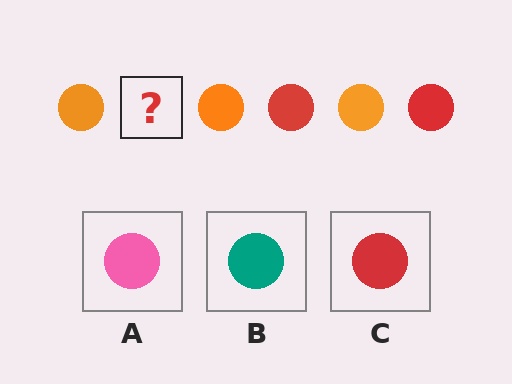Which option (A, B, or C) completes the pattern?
C.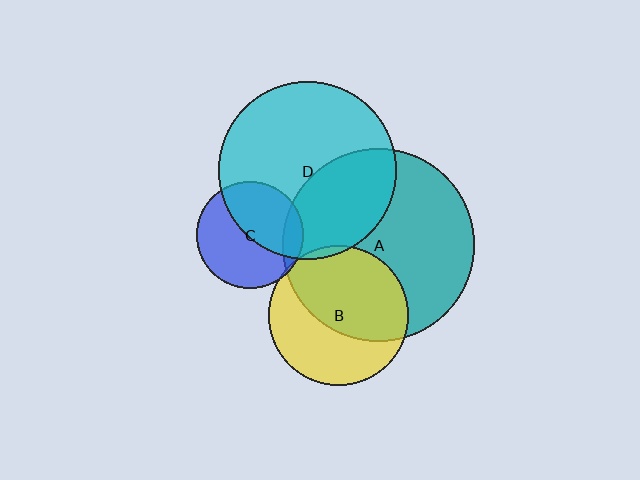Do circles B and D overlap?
Yes.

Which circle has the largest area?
Circle A (teal).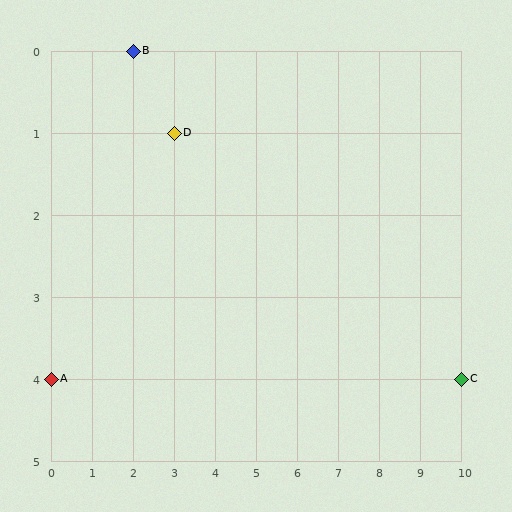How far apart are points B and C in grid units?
Points B and C are 8 columns and 4 rows apart (about 8.9 grid units diagonally).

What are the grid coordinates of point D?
Point D is at grid coordinates (3, 1).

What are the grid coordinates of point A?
Point A is at grid coordinates (0, 4).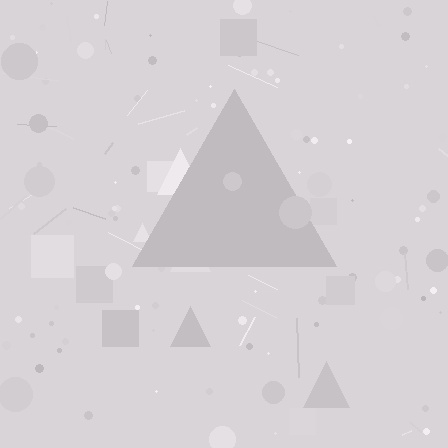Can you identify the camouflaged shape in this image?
The camouflaged shape is a triangle.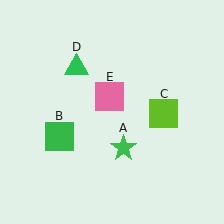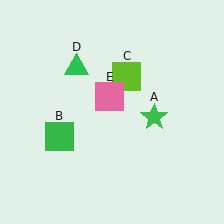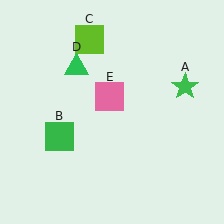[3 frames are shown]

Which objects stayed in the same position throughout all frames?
Green square (object B) and green triangle (object D) and pink square (object E) remained stationary.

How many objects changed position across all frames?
2 objects changed position: green star (object A), lime square (object C).